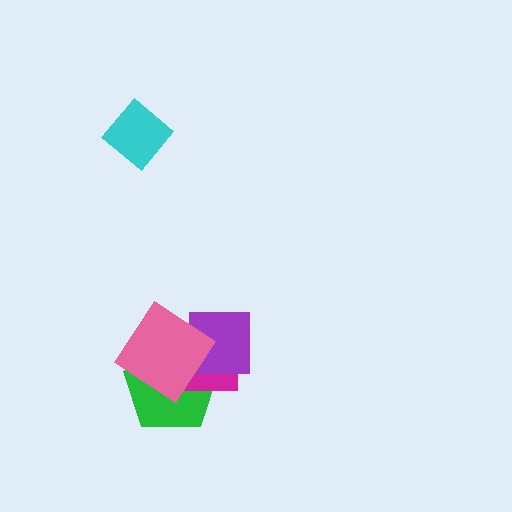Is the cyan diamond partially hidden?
No, no other shape covers it.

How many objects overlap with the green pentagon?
3 objects overlap with the green pentagon.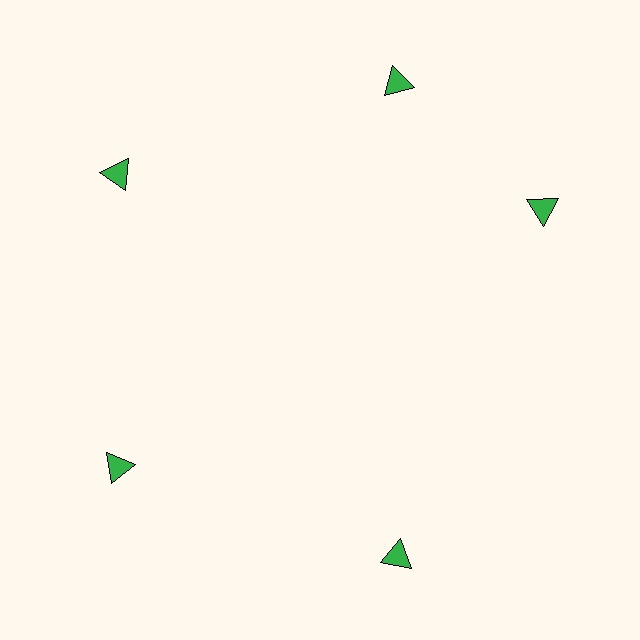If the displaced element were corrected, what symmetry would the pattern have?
It would have 5-fold rotational symmetry — the pattern would map onto itself every 72 degrees.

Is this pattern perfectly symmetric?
No. The 5 green triangles are arranged in a ring, but one element near the 3 o'clock position is rotated out of alignment along the ring, breaking the 5-fold rotational symmetry.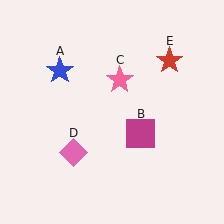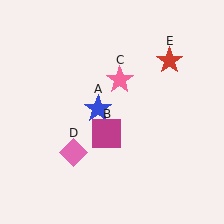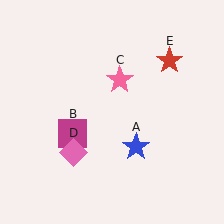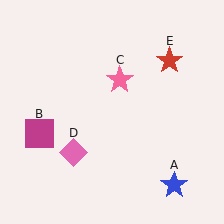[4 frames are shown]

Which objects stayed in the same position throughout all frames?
Pink star (object C) and pink diamond (object D) and red star (object E) remained stationary.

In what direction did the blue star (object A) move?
The blue star (object A) moved down and to the right.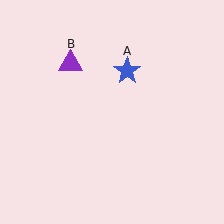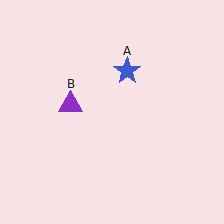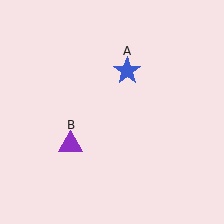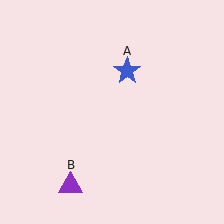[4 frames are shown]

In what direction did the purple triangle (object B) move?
The purple triangle (object B) moved down.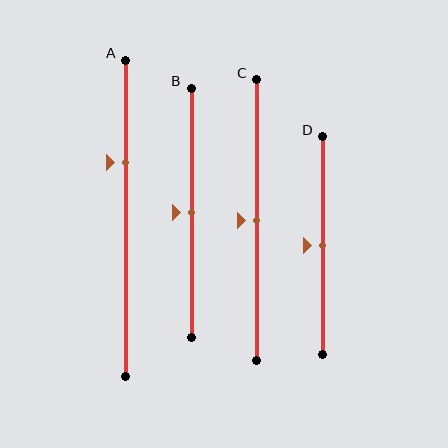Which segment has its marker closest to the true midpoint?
Segment B has its marker closest to the true midpoint.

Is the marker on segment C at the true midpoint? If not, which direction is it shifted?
Yes, the marker on segment C is at the true midpoint.